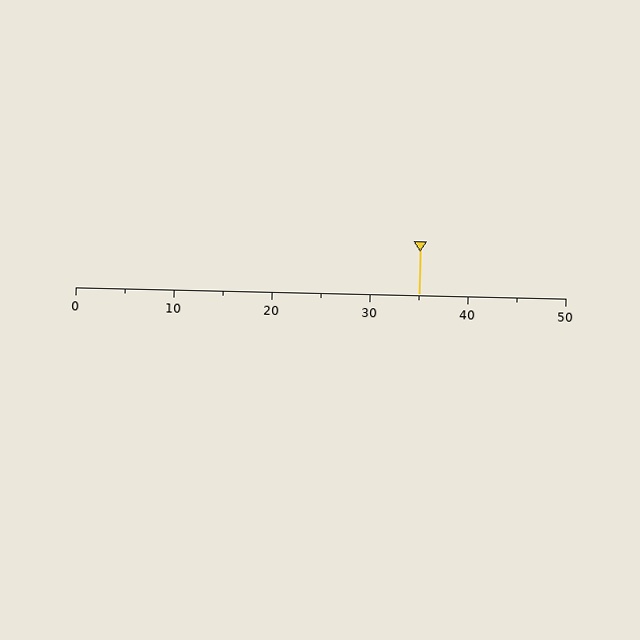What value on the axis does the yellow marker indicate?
The marker indicates approximately 35.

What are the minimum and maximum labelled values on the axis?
The axis runs from 0 to 50.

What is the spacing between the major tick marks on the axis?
The major ticks are spaced 10 apart.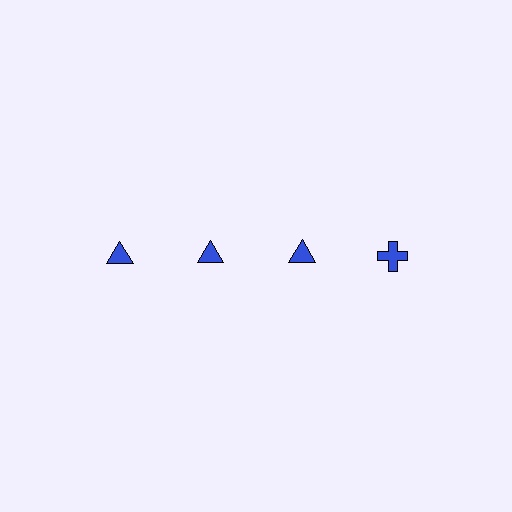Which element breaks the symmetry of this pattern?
The blue cross in the top row, second from right column breaks the symmetry. All other shapes are blue triangles.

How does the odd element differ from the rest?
It has a different shape: cross instead of triangle.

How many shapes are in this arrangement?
There are 4 shapes arranged in a grid pattern.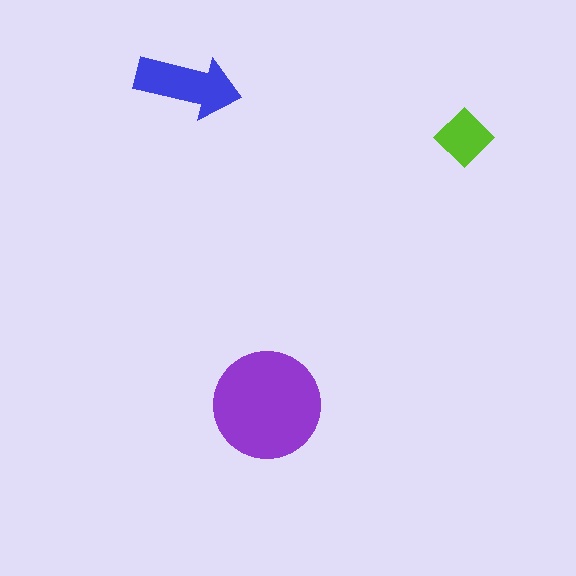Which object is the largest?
The purple circle.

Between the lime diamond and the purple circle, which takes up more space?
The purple circle.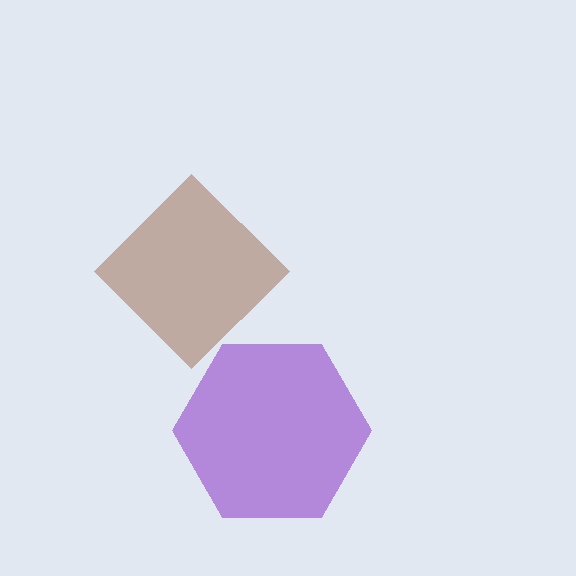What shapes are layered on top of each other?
The layered shapes are: a purple hexagon, a brown diamond.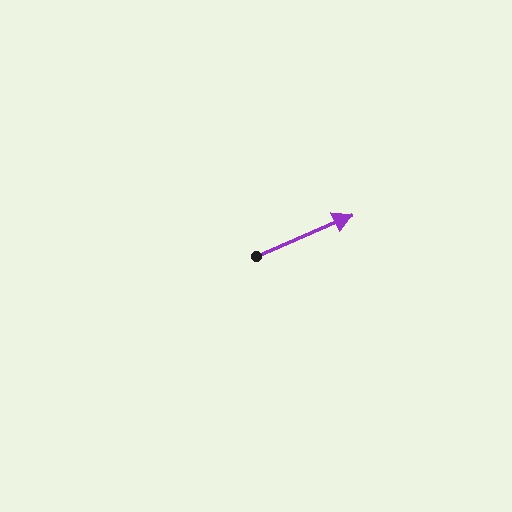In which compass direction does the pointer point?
Northeast.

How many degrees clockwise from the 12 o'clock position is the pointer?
Approximately 67 degrees.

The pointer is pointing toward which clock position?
Roughly 2 o'clock.